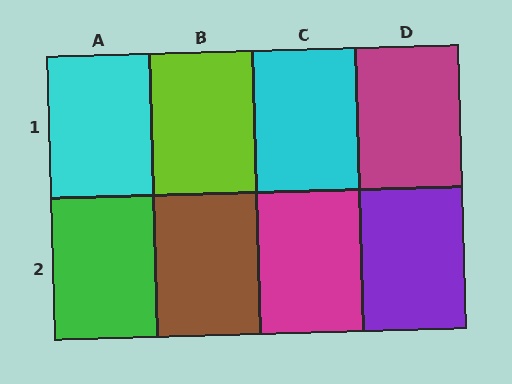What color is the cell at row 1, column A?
Cyan.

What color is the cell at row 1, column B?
Lime.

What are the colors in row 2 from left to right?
Green, brown, magenta, purple.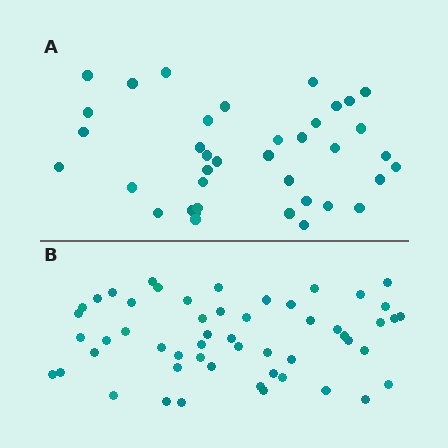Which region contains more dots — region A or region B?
Region B (the bottom region) has more dots.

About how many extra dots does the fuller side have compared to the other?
Region B has approximately 15 more dots than region A.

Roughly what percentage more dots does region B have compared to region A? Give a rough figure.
About 40% more.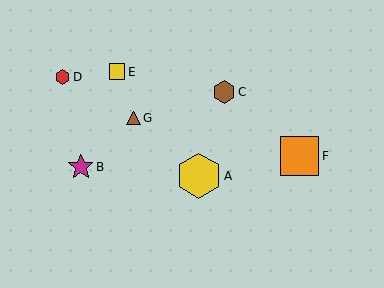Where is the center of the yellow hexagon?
The center of the yellow hexagon is at (199, 176).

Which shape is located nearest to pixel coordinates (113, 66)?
The yellow square (labeled E) at (117, 72) is nearest to that location.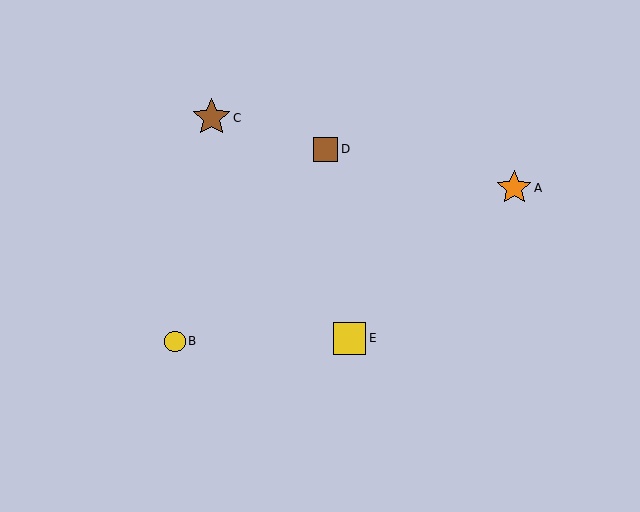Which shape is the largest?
The brown star (labeled C) is the largest.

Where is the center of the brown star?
The center of the brown star is at (211, 118).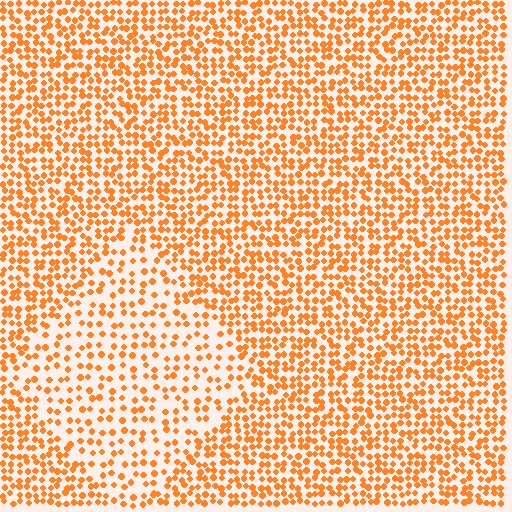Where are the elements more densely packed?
The elements are more densely packed outside the diamond boundary.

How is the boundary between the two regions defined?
The boundary is defined by a change in element density (approximately 1.9x ratio). All elements are the same color, size, and shape.